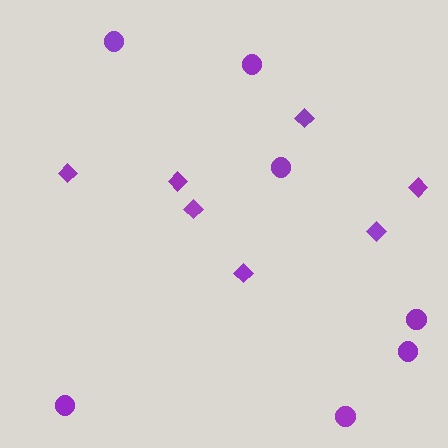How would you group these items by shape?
There are 2 groups: one group of diamonds (7) and one group of circles (7).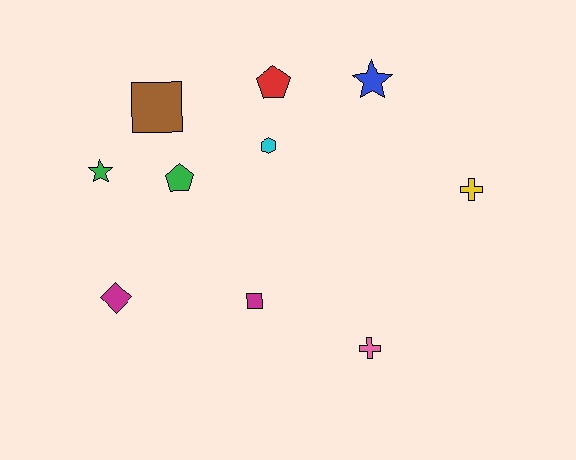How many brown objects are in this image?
There is 1 brown object.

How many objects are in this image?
There are 10 objects.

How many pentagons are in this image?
There are 2 pentagons.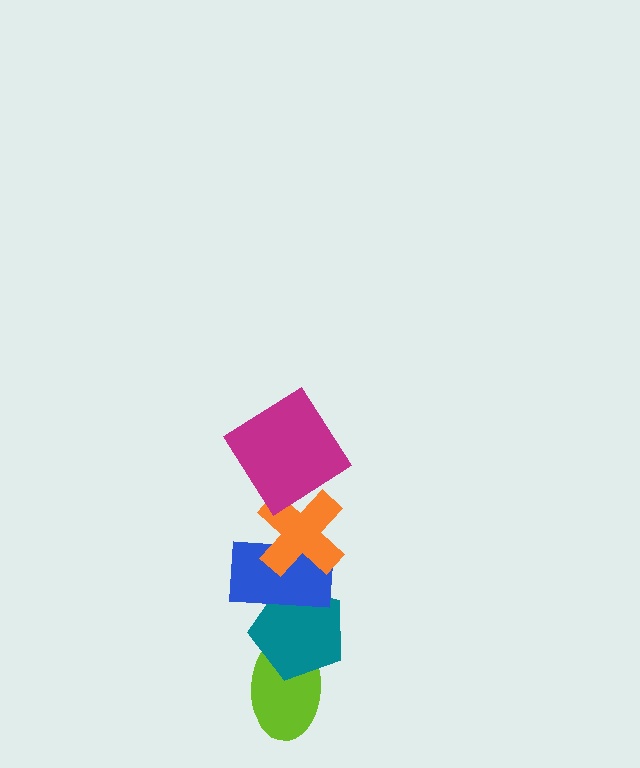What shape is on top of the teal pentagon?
The blue rectangle is on top of the teal pentagon.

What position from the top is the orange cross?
The orange cross is 2nd from the top.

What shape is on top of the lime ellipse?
The teal pentagon is on top of the lime ellipse.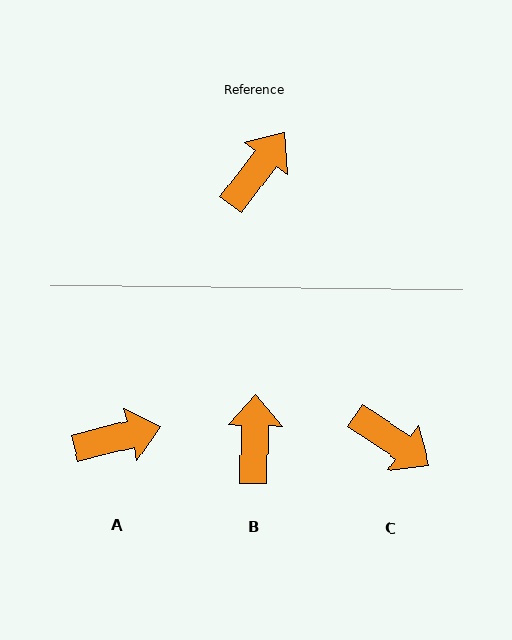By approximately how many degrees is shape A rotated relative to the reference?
Approximately 38 degrees clockwise.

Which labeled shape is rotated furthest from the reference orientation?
C, about 87 degrees away.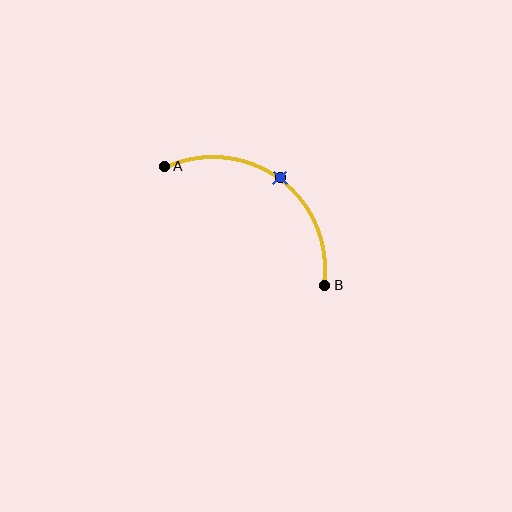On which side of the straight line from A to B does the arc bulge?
The arc bulges above and to the right of the straight line connecting A and B.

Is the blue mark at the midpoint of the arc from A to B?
Yes. The blue mark lies on the arc at equal arc-length from both A and B — it is the arc midpoint.